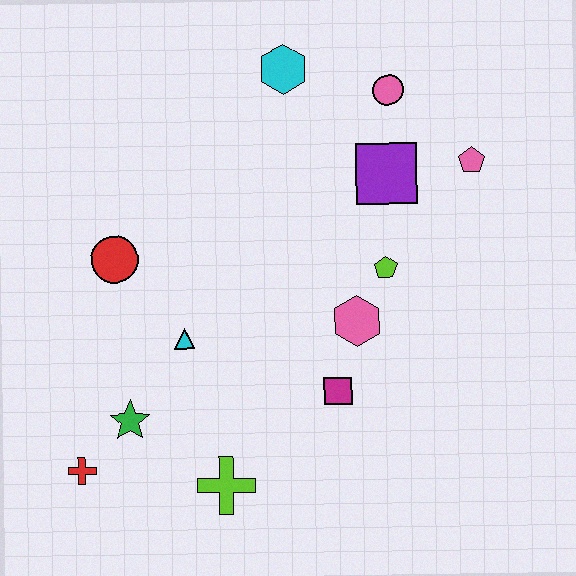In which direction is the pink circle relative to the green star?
The pink circle is above the green star.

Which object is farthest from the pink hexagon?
The red cross is farthest from the pink hexagon.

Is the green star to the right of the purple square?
No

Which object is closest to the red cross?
The green star is closest to the red cross.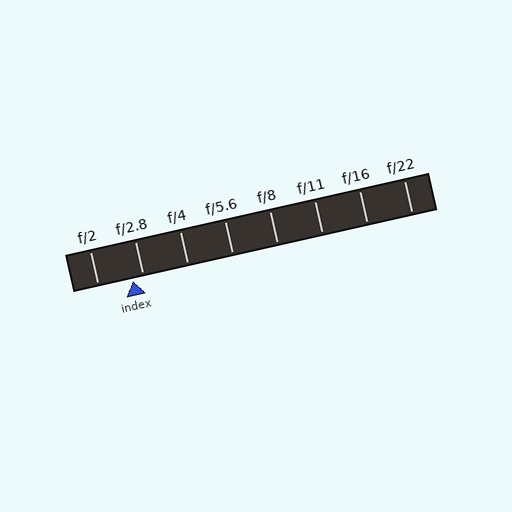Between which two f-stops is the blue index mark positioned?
The index mark is between f/2 and f/2.8.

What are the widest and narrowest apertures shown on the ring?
The widest aperture shown is f/2 and the narrowest is f/22.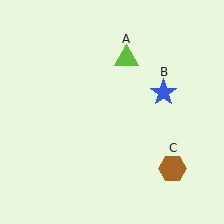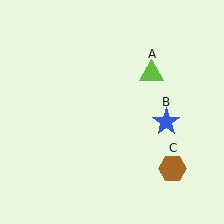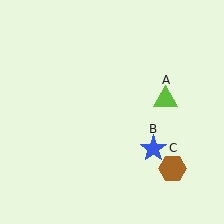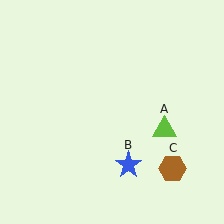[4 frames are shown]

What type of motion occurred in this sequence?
The lime triangle (object A), blue star (object B) rotated clockwise around the center of the scene.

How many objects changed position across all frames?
2 objects changed position: lime triangle (object A), blue star (object B).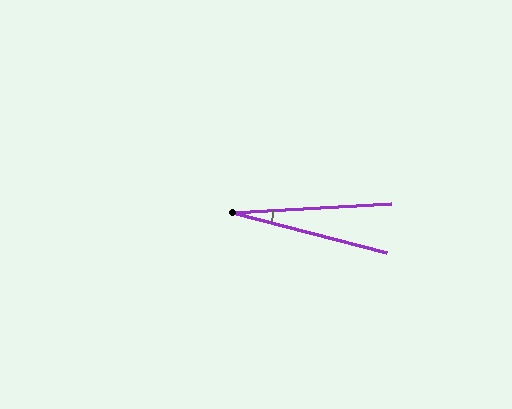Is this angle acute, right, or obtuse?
It is acute.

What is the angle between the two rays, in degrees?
Approximately 18 degrees.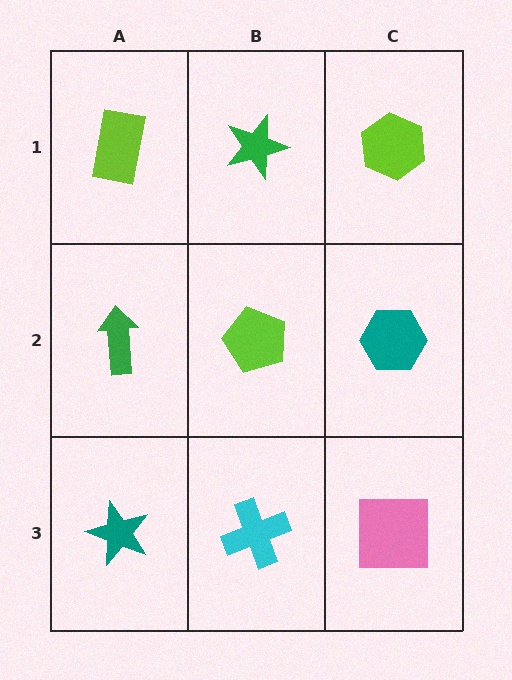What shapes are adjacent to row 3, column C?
A teal hexagon (row 2, column C), a cyan cross (row 3, column B).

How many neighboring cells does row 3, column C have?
2.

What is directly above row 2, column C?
A lime hexagon.